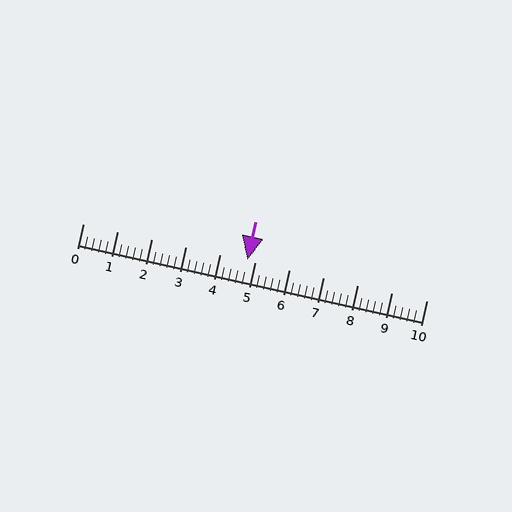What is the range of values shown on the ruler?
The ruler shows values from 0 to 10.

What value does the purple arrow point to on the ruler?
The purple arrow points to approximately 4.8.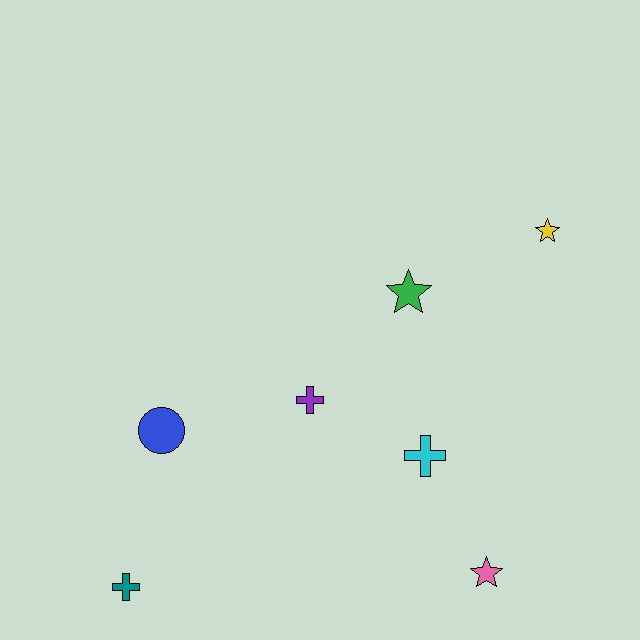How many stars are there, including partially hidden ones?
There are 3 stars.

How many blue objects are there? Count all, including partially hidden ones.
There is 1 blue object.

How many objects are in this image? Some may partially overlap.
There are 7 objects.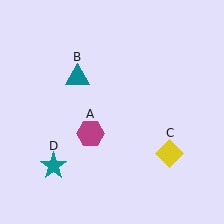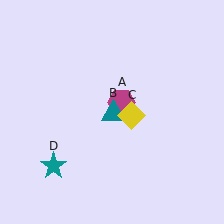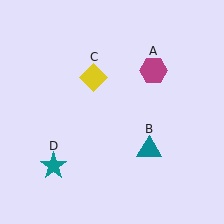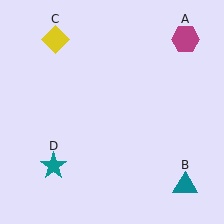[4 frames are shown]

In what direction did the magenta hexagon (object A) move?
The magenta hexagon (object A) moved up and to the right.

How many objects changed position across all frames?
3 objects changed position: magenta hexagon (object A), teal triangle (object B), yellow diamond (object C).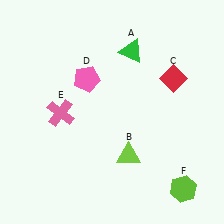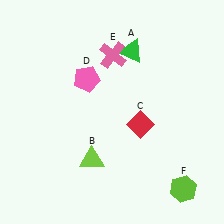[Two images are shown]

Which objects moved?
The objects that moved are: the lime triangle (B), the red diamond (C), the pink cross (E).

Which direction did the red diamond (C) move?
The red diamond (C) moved down.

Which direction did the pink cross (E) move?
The pink cross (E) moved up.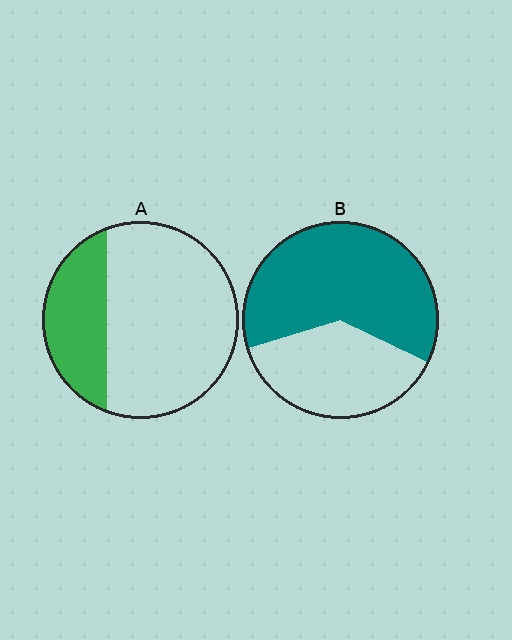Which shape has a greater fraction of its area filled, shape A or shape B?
Shape B.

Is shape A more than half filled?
No.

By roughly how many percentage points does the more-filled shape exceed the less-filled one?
By roughly 35 percentage points (B over A).